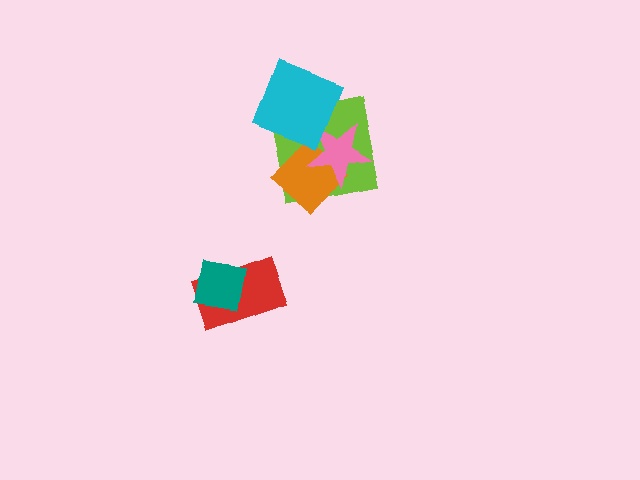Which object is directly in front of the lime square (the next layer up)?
The orange diamond is directly in front of the lime square.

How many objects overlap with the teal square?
1 object overlaps with the teal square.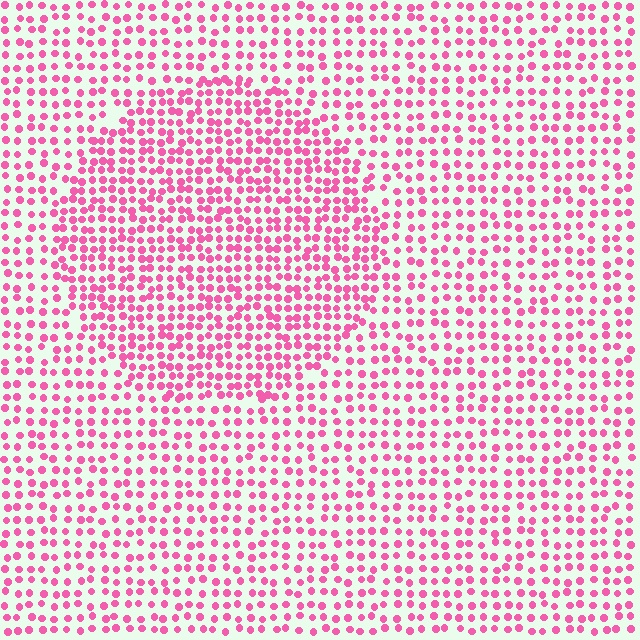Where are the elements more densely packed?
The elements are more densely packed inside the circle boundary.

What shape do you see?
I see a circle.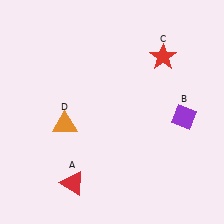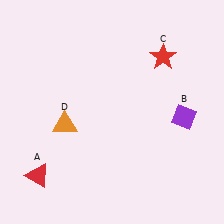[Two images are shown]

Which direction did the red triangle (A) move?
The red triangle (A) moved left.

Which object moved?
The red triangle (A) moved left.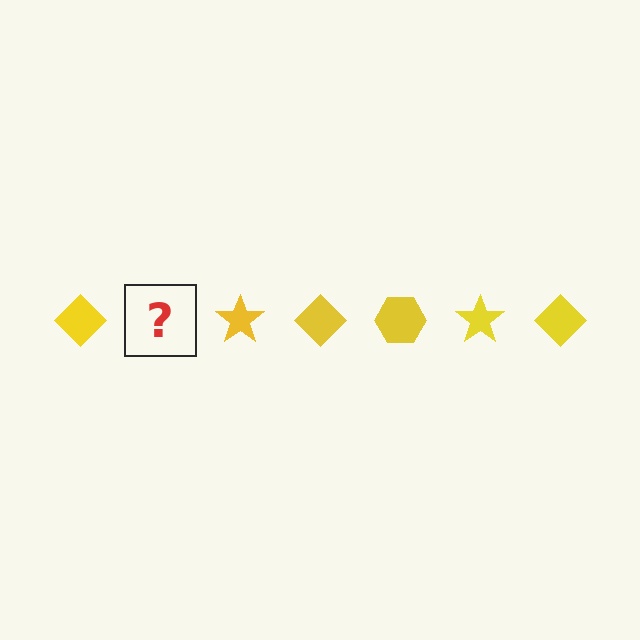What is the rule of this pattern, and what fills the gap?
The rule is that the pattern cycles through diamond, hexagon, star shapes in yellow. The gap should be filled with a yellow hexagon.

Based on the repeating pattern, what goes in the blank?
The blank should be a yellow hexagon.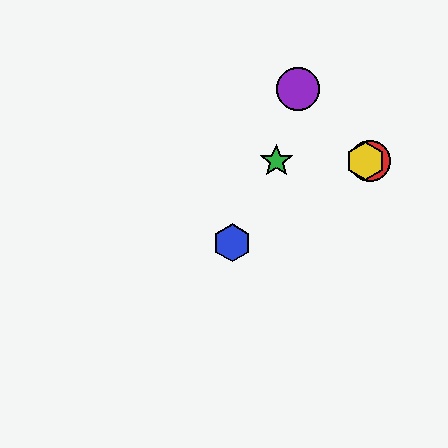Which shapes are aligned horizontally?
The red circle, the green star, the yellow hexagon are aligned horizontally.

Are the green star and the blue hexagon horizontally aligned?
No, the green star is at y≈161 and the blue hexagon is at y≈243.